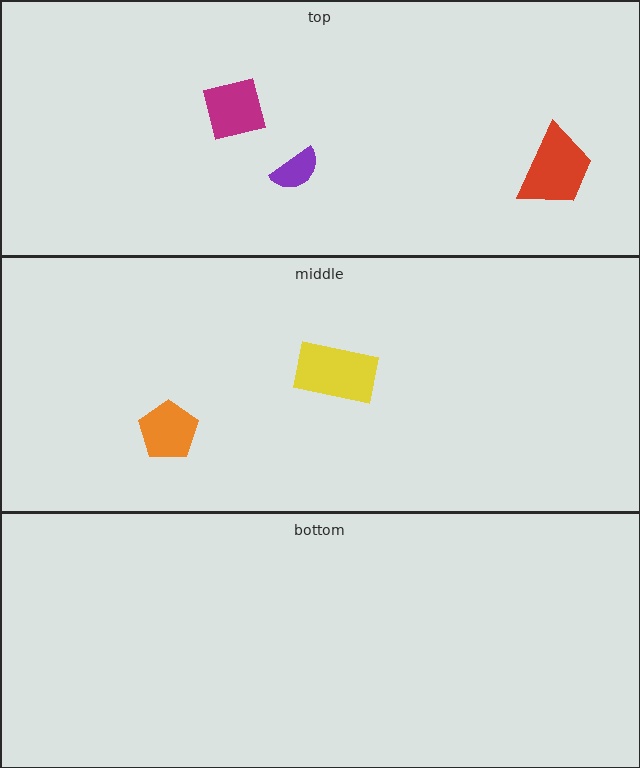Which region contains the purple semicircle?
The top region.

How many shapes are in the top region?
3.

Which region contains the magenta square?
The top region.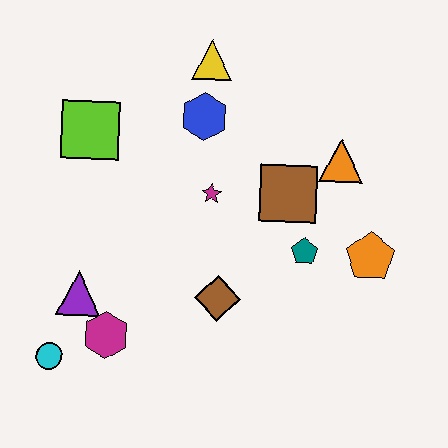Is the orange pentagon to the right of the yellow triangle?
Yes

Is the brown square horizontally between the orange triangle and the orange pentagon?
No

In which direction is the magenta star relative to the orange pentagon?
The magenta star is to the left of the orange pentagon.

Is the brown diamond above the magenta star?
No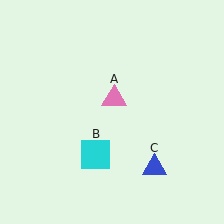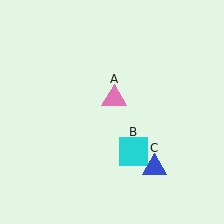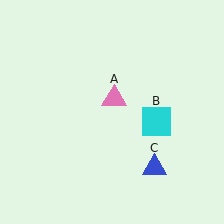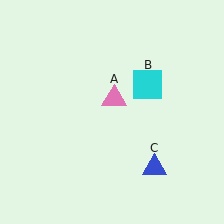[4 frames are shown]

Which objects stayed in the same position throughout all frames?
Pink triangle (object A) and blue triangle (object C) remained stationary.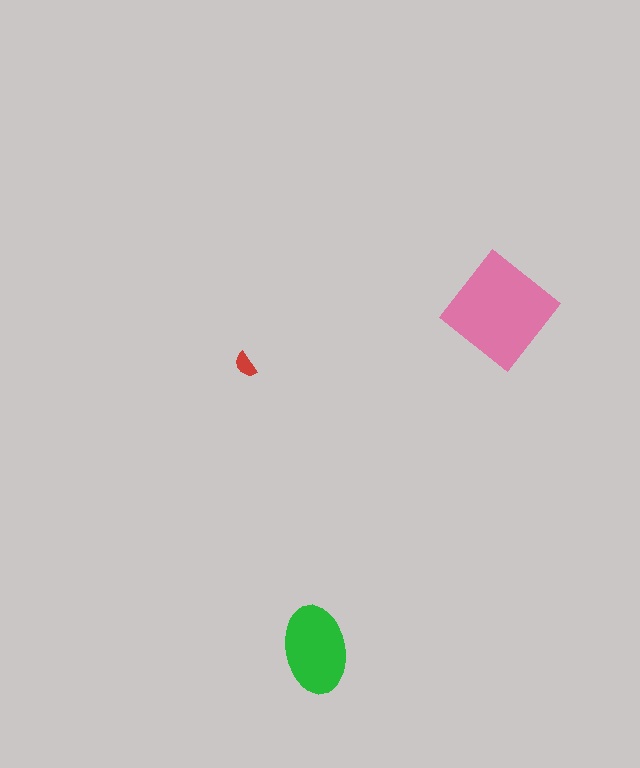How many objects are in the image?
There are 3 objects in the image.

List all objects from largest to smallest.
The pink diamond, the green ellipse, the red semicircle.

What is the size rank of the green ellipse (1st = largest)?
2nd.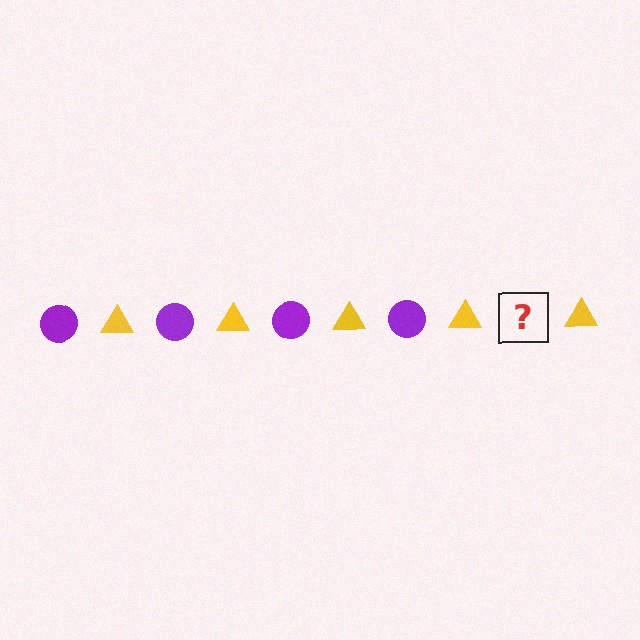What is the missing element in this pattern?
The missing element is a purple circle.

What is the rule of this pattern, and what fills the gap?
The rule is that the pattern alternates between purple circle and yellow triangle. The gap should be filled with a purple circle.